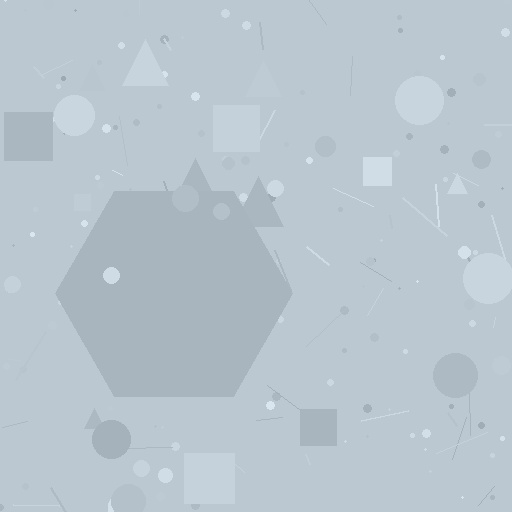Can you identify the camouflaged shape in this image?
The camouflaged shape is a hexagon.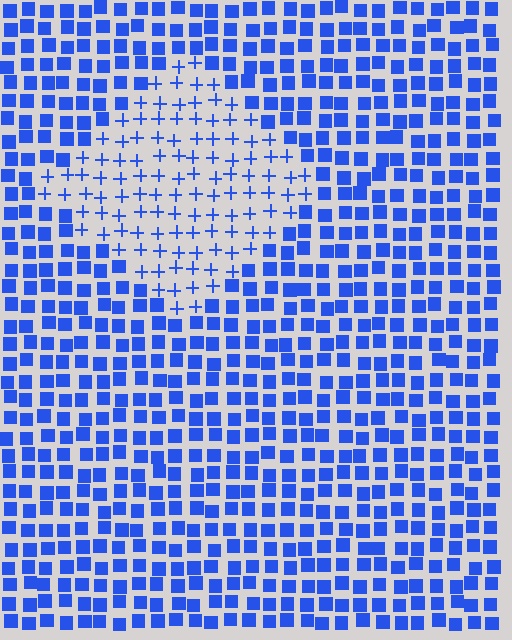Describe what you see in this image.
The image is filled with small blue elements arranged in a uniform grid. A diamond-shaped region contains plus signs, while the surrounding area contains squares. The boundary is defined purely by the change in element shape.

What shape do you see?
I see a diamond.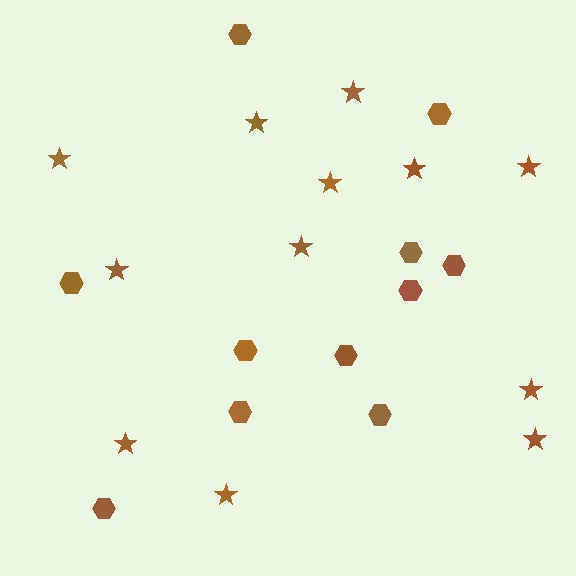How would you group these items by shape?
There are 2 groups: one group of hexagons (11) and one group of stars (12).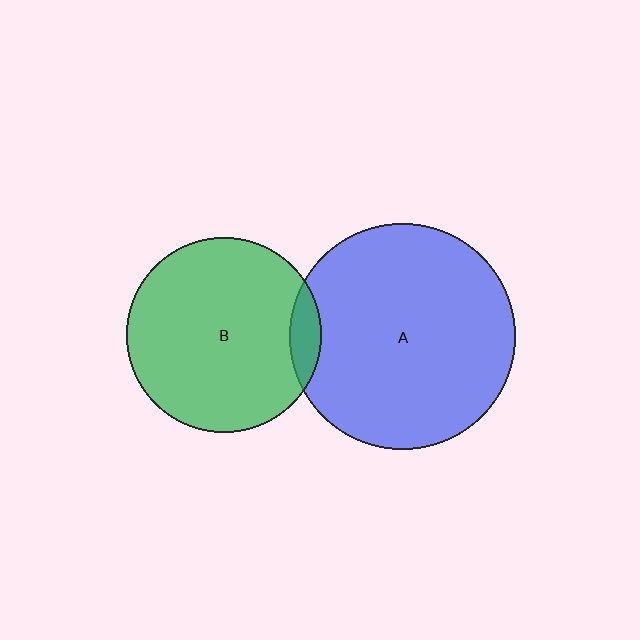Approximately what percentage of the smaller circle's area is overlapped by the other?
Approximately 10%.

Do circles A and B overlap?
Yes.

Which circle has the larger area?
Circle A (blue).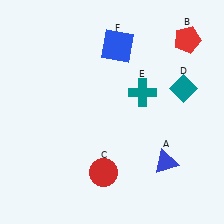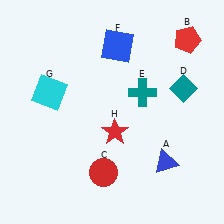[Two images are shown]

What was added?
A cyan square (G), a red star (H) were added in Image 2.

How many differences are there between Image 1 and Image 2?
There are 2 differences between the two images.